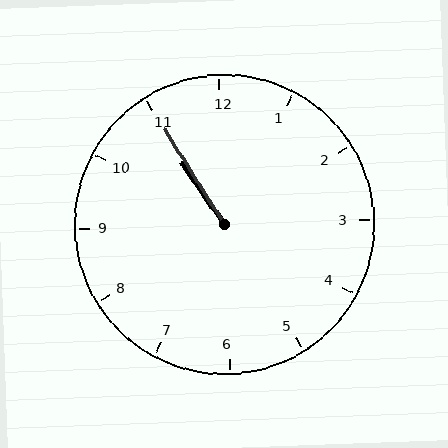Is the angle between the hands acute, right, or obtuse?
It is acute.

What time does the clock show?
10:55.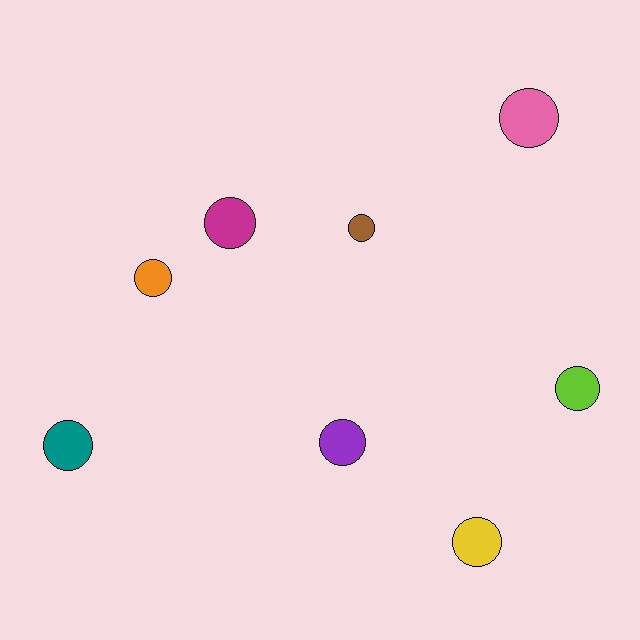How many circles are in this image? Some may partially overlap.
There are 8 circles.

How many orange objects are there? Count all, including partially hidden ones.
There is 1 orange object.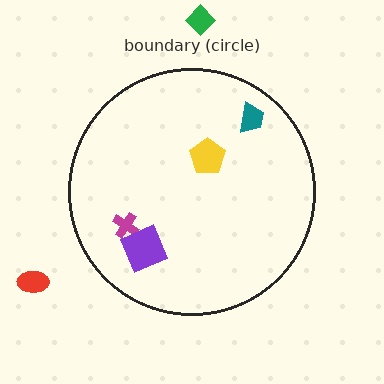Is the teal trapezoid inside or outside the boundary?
Inside.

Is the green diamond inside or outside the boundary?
Outside.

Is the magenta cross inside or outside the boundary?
Inside.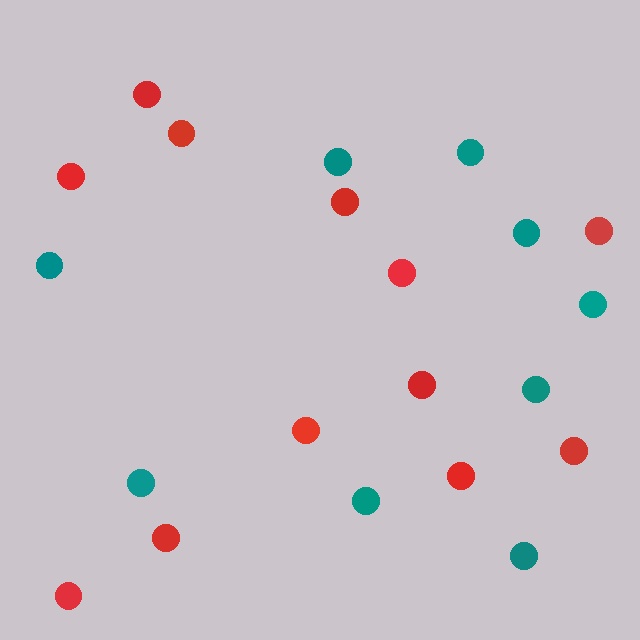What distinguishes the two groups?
There are 2 groups: one group of red circles (12) and one group of teal circles (9).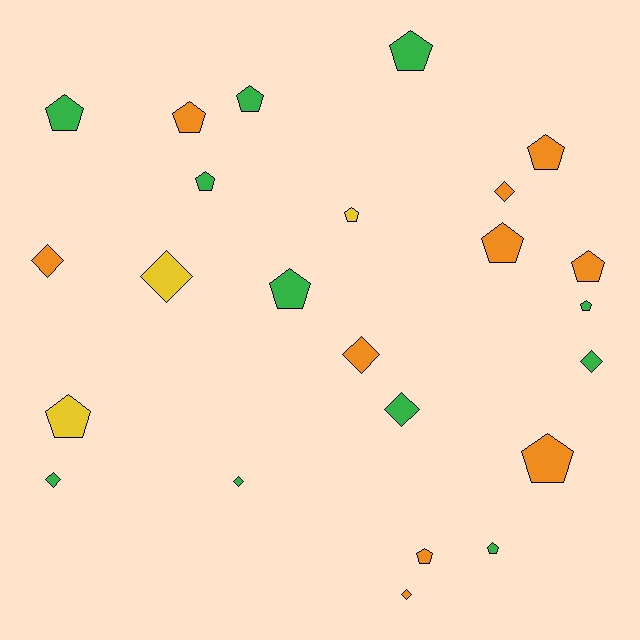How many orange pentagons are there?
There are 6 orange pentagons.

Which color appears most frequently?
Green, with 11 objects.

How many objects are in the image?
There are 24 objects.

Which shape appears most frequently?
Pentagon, with 15 objects.